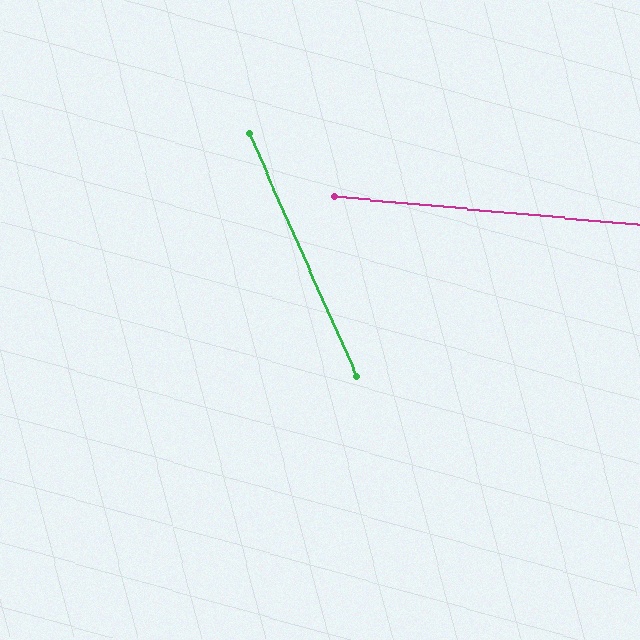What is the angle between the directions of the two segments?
Approximately 61 degrees.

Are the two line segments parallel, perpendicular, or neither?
Neither parallel nor perpendicular — they differ by about 61°.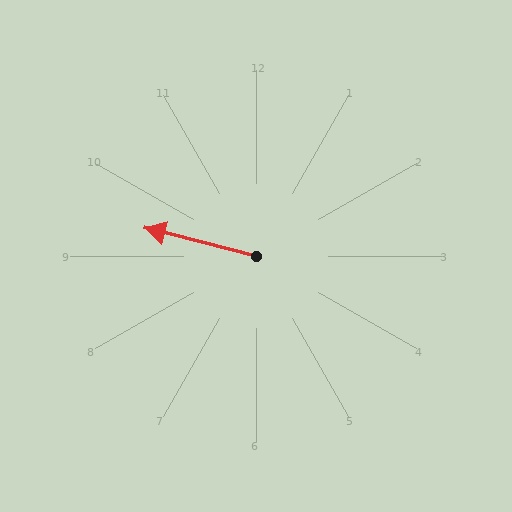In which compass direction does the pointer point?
West.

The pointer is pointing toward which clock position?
Roughly 9 o'clock.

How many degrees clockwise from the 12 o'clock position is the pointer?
Approximately 284 degrees.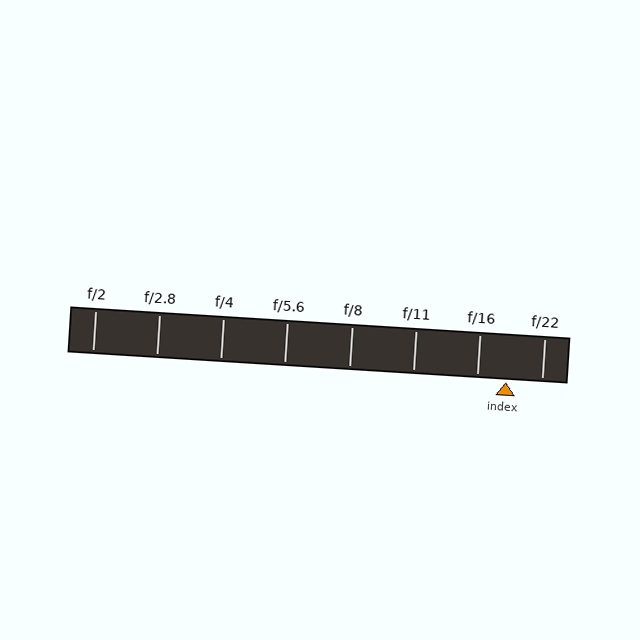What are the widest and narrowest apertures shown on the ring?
The widest aperture shown is f/2 and the narrowest is f/22.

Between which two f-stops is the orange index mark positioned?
The index mark is between f/16 and f/22.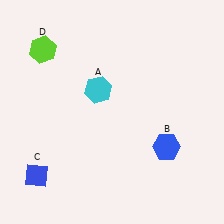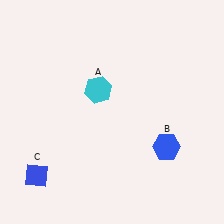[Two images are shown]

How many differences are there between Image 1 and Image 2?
There is 1 difference between the two images.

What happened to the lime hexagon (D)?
The lime hexagon (D) was removed in Image 2. It was in the top-left area of Image 1.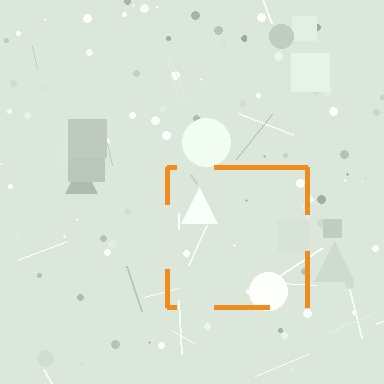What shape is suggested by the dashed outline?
The dashed outline suggests a square.